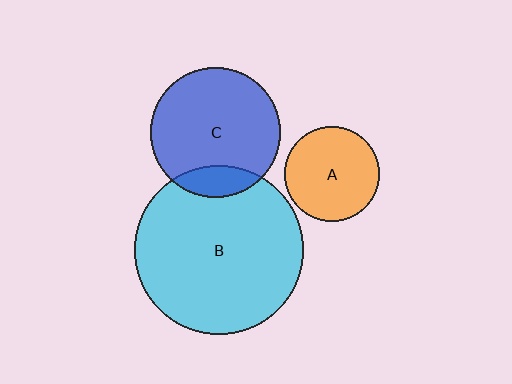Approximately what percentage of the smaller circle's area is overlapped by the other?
Approximately 15%.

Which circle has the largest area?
Circle B (cyan).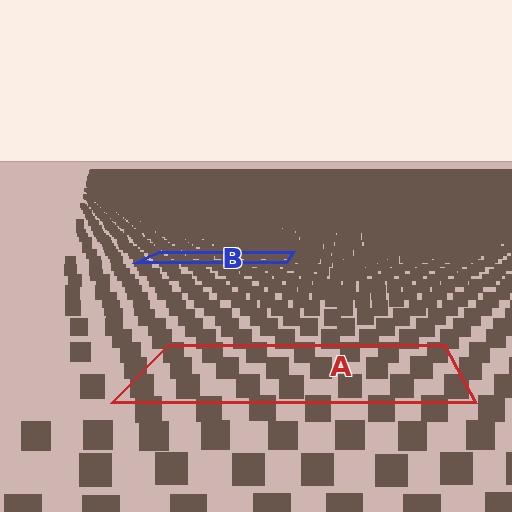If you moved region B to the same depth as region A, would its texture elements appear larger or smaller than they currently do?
They would appear larger. At a closer depth, the same texture elements are projected at a bigger on-screen size.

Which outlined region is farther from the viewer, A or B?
Region B is farther from the viewer — the texture elements inside it appear smaller and more densely packed.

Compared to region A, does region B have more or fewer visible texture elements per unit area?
Region B has more texture elements per unit area — they are packed more densely because it is farther away.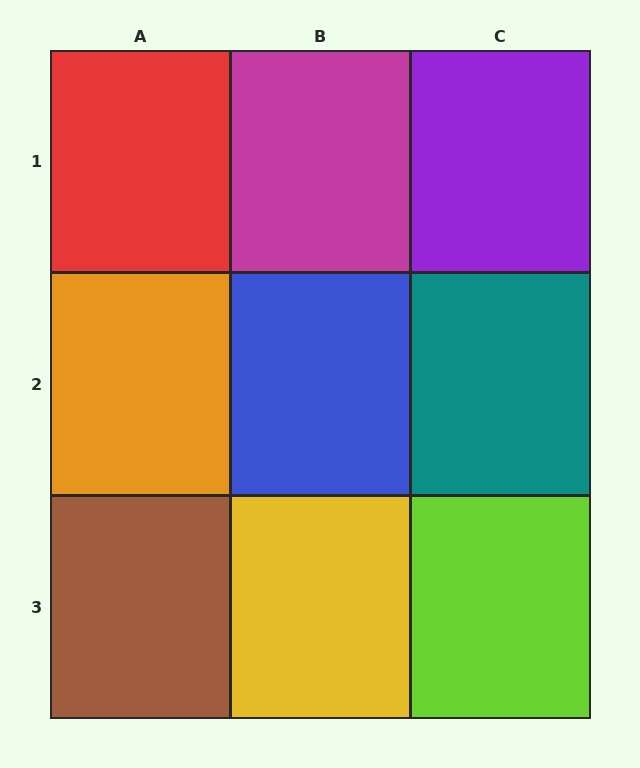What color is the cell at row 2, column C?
Teal.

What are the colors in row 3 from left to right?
Brown, yellow, lime.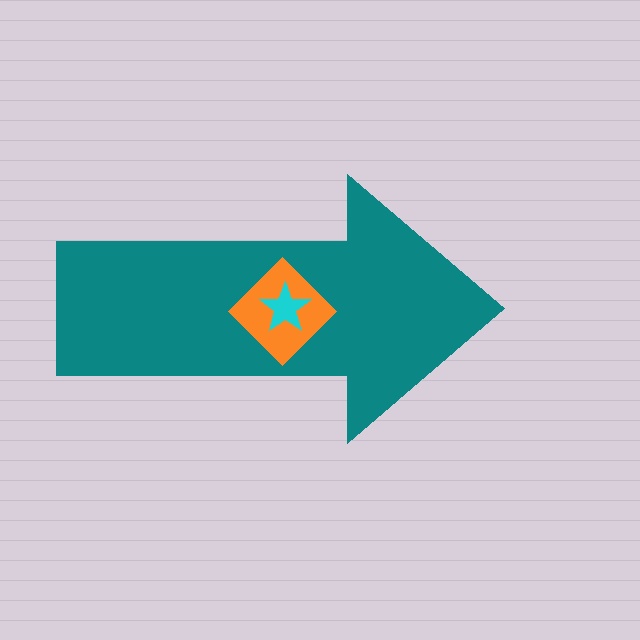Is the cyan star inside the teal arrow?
Yes.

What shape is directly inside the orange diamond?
The cyan star.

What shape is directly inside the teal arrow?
The orange diamond.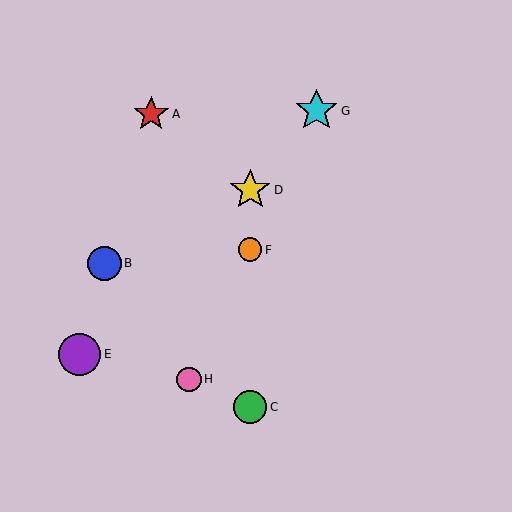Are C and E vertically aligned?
No, C is at x≈250 and E is at x≈80.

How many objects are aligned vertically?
3 objects (C, D, F) are aligned vertically.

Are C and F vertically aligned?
Yes, both are at x≈250.